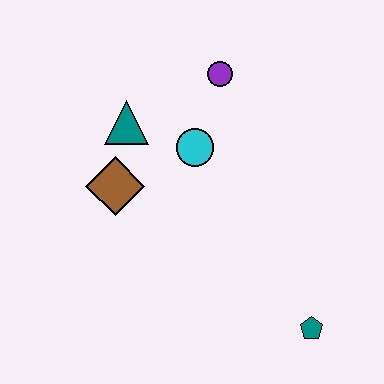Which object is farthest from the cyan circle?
The teal pentagon is farthest from the cyan circle.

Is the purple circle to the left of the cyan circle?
No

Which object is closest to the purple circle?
The cyan circle is closest to the purple circle.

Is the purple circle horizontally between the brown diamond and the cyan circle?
No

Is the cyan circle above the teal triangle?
No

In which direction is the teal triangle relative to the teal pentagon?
The teal triangle is above the teal pentagon.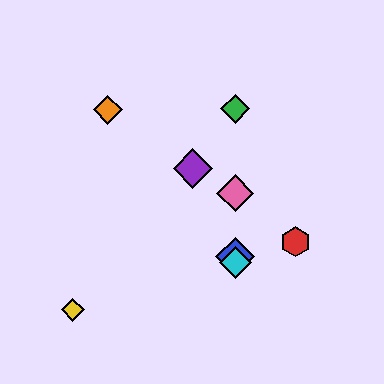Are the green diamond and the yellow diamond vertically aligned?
No, the green diamond is at x≈235 and the yellow diamond is at x≈73.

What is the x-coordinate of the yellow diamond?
The yellow diamond is at x≈73.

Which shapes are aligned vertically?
The blue diamond, the green diamond, the cyan diamond, the pink diamond are aligned vertically.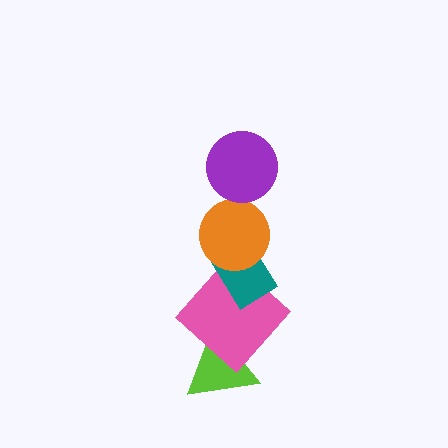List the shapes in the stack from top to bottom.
From top to bottom: the purple circle, the orange circle, the teal rectangle, the pink diamond, the lime triangle.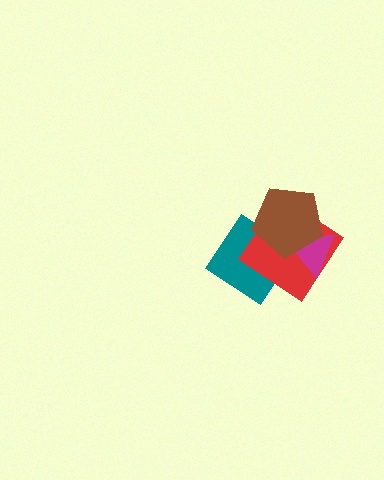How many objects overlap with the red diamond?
3 objects overlap with the red diamond.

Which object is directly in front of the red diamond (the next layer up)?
The magenta triangle is directly in front of the red diamond.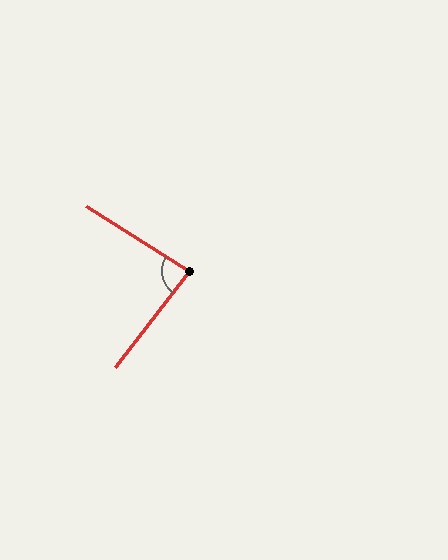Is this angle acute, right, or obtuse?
It is acute.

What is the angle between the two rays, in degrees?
Approximately 85 degrees.